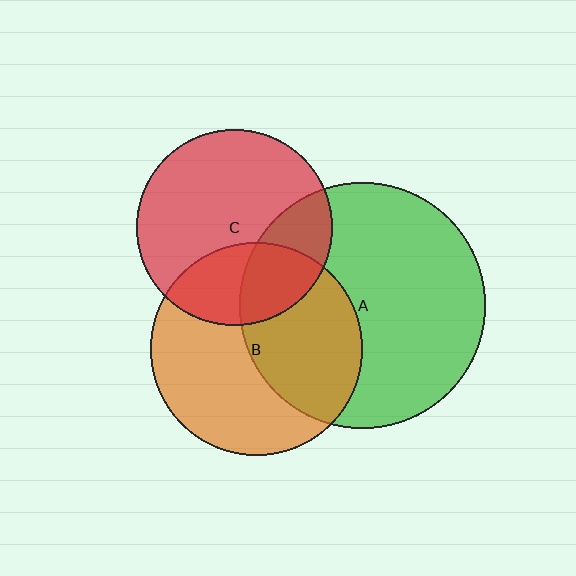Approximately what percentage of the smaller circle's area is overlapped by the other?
Approximately 25%.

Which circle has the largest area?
Circle A (green).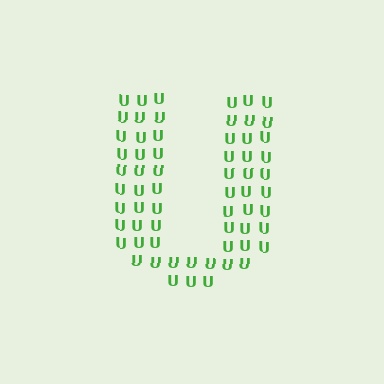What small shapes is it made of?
It is made of small letter U's.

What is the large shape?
The large shape is the letter U.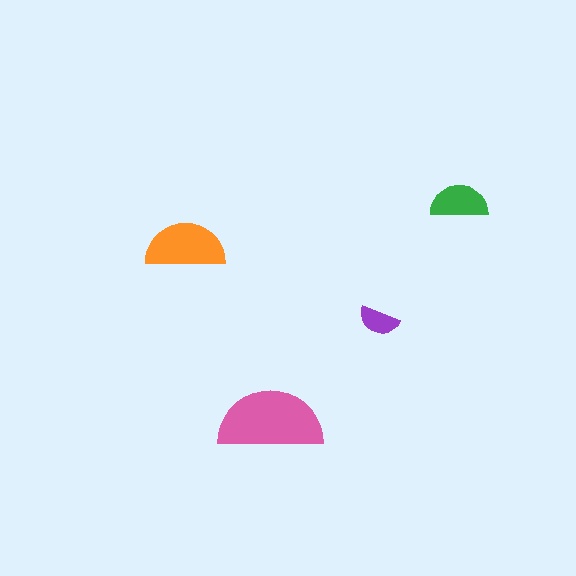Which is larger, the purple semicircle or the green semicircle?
The green one.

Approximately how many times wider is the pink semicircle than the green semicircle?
About 2 times wider.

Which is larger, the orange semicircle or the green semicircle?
The orange one.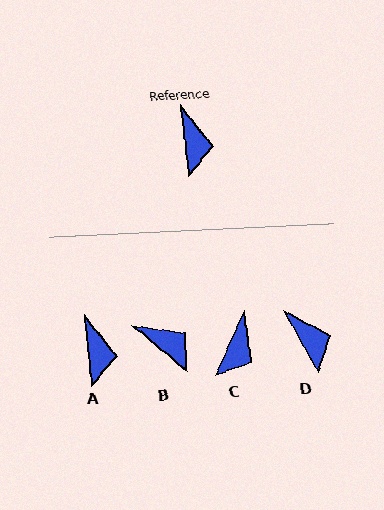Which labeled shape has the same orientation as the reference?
A.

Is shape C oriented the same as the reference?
No, it is off by about 31 degrees.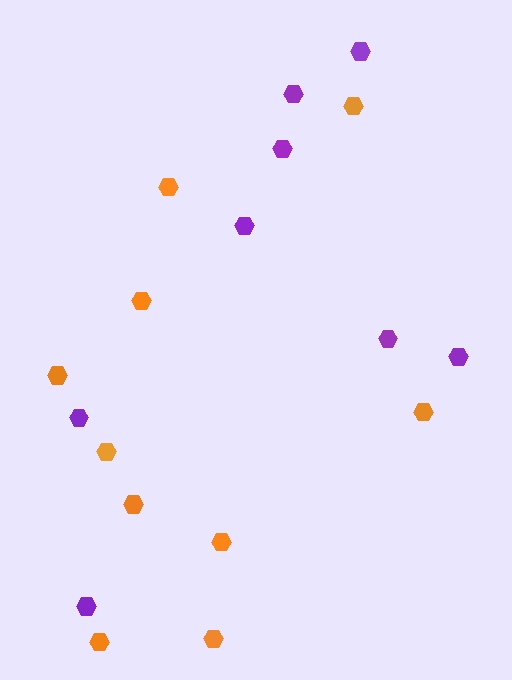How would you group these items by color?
There are 2 groups: one group of orange hexagons (10) and one group of purple hexagons (8).